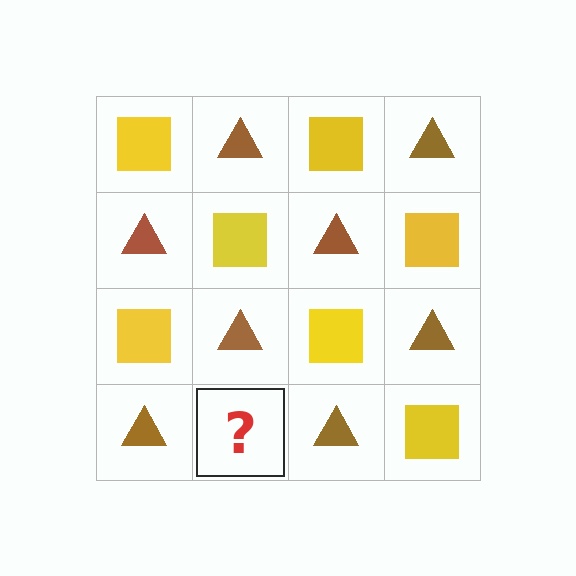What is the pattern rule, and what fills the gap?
The rule is that it alternates yellow square and brown triangle in a checkerboard pattern. The gap should be filled with a yellow square.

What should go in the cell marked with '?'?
The missing cell should contain a yellow square.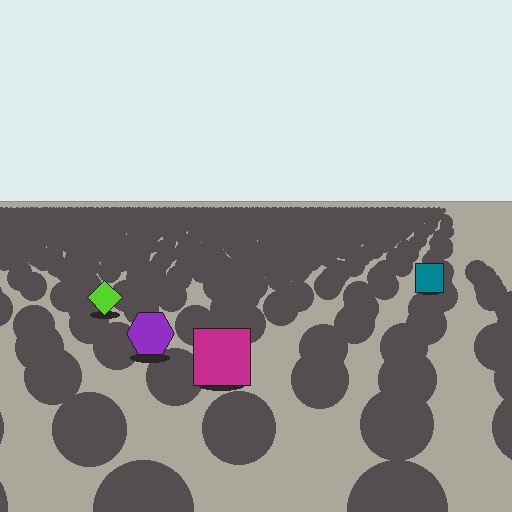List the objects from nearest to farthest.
From nearest to farthest: the magenta square, the purple hexagon, the lime diamond, the teal square.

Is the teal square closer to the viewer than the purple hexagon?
No. The purple hexagon is closer — you can tell from the texture gradient: the ground texture is coarser near it.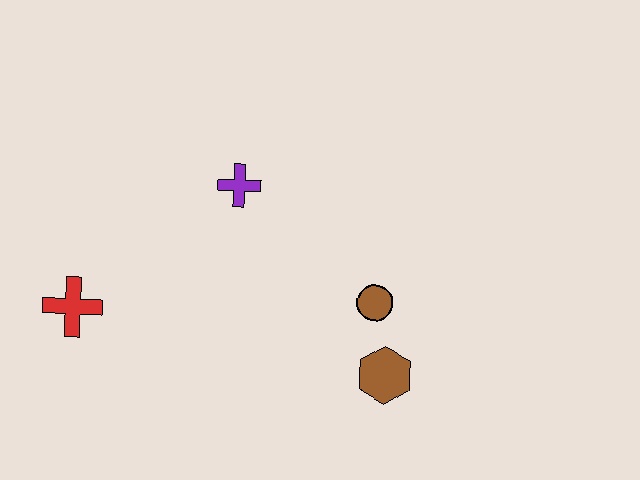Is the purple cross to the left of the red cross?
No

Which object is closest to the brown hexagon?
The brown circle is closest to the brown hexagon.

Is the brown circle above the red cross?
Yes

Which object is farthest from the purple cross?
The brown hexagon is farthest from the purple cross.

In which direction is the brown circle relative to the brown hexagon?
The brown circle is above the brown hexagon.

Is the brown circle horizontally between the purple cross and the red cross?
No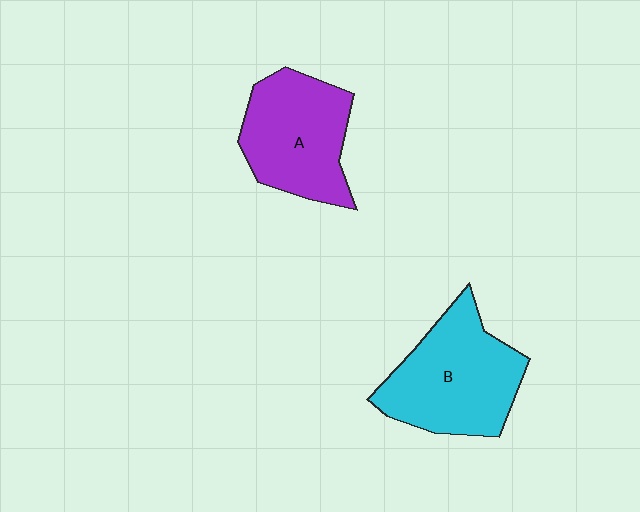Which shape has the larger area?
Shape B (cyan).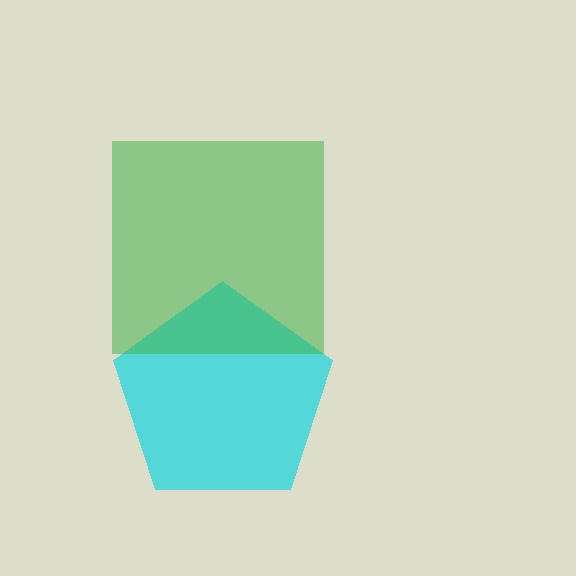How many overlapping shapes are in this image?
There are 2 overlapping shapes in the image.